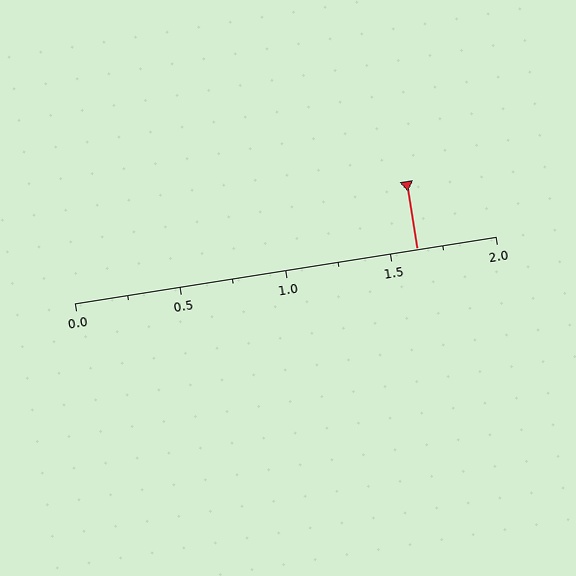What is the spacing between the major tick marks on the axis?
The major ticks are spaced 0.5 apart.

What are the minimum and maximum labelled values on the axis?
The axis runs from 0.0 to 2.0.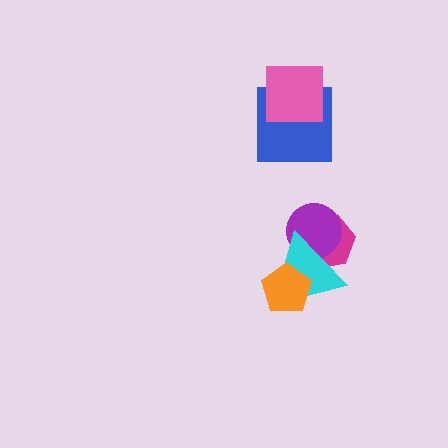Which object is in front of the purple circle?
The cyan triangle is in front of the purple circle.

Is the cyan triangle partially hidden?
Yes, it is partially covered by another shape.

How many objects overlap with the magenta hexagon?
2 objects overlap with the magenta hexagon.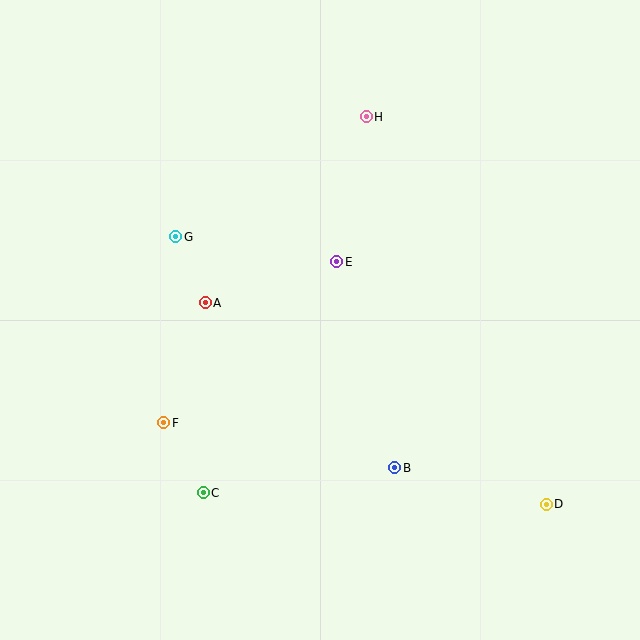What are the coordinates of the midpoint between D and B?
The midpoint between D and B is at (471, 486).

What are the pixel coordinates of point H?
Point H is at (366, 117).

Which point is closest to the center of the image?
Point E at (337, 262) is closest to the center.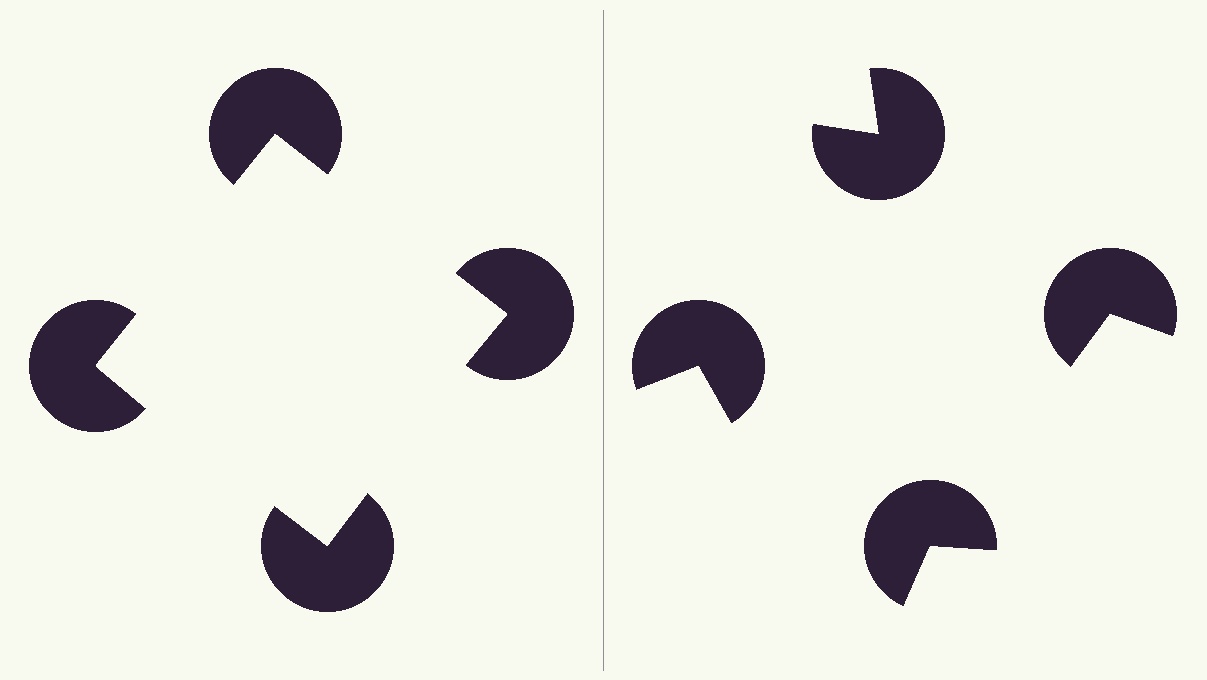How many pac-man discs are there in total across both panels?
8 — 4 on each side.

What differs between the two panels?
The pac-man discs are positioned identically on both sides; only the wedge orientations differ. On the left they align to a square; on the right they are misaligned.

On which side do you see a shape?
An illusory square appears on the left side. On the right side the wedge cuts are rotated, so no coherent shape forms.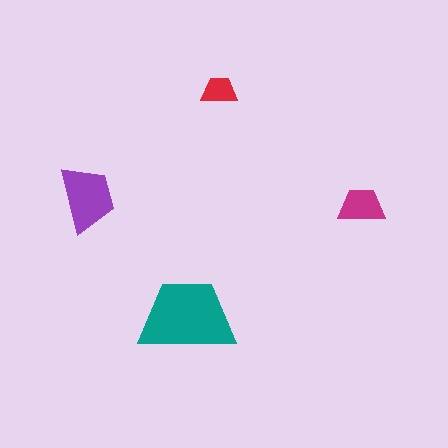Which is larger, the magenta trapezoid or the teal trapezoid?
The teal one.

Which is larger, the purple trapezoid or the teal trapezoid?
The teal one.